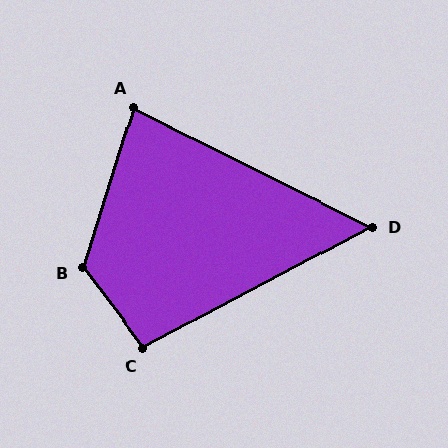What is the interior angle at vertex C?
Approximately 99 degrees (obtuse).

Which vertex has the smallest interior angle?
D, at approximately 55 degrees.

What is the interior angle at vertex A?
Approximately 81 degrees (acute).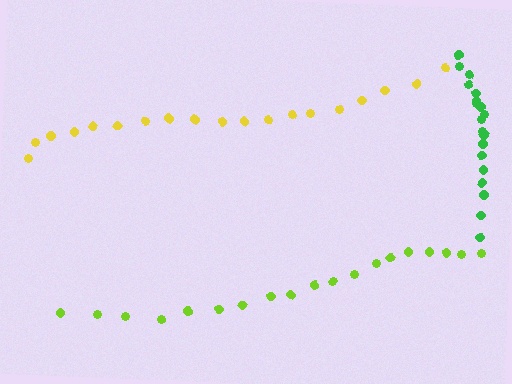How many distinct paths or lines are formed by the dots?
There are 3 distinct paths.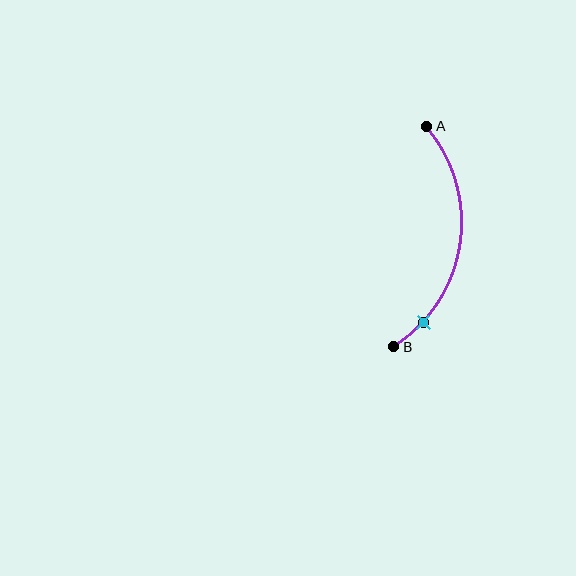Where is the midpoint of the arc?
The arc midpoint is the point on the curve farthest from the straight line joining A and B. It sits to the right of that line.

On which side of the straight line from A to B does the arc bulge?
The arc bulges to the right of the straight line connecting A and B.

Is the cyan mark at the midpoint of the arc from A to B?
No. The cyan mark lies on the arc but is closer to endpoint B. The arc midpoint would be at the point on the curve equidistant along the arc from both A and B.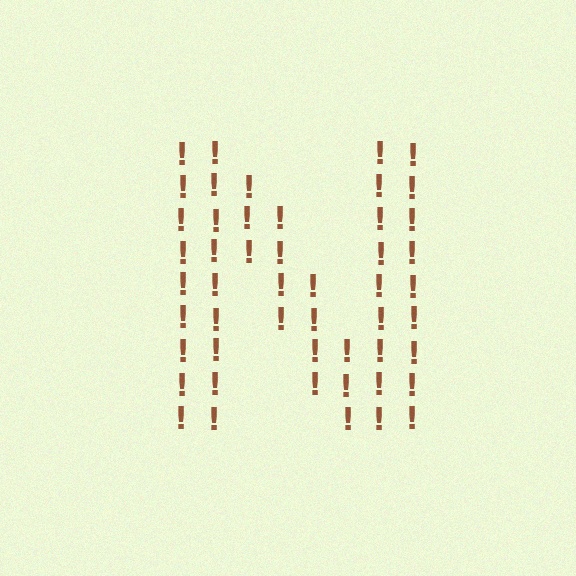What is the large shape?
The large shape is the letter N.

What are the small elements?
The small elements are exclamation marks.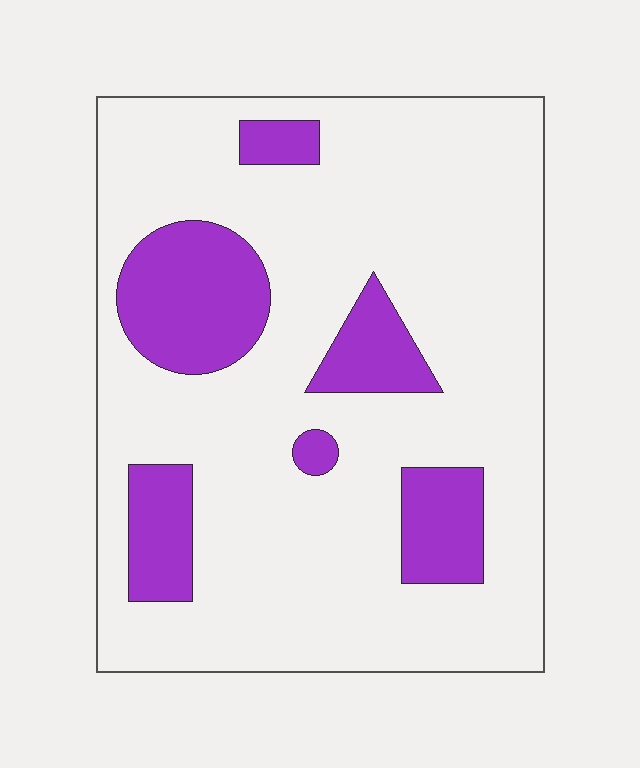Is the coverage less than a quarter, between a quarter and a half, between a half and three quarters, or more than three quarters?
Less than a quarter.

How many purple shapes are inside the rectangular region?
6.